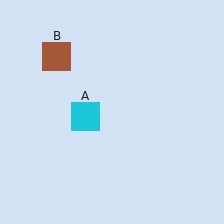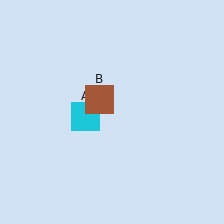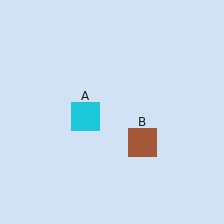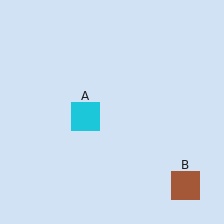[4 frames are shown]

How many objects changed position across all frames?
1 object changed position: brown square (object B).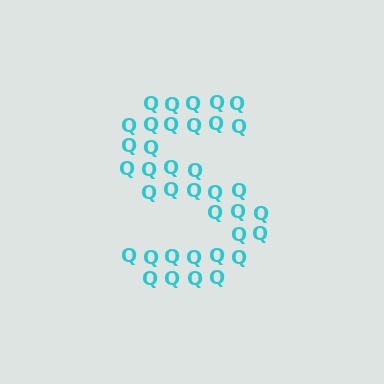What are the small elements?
The small elements are letter Q's.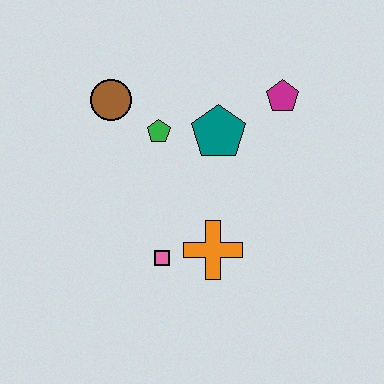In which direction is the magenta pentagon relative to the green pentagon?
The magenta pentagon is to the right of the green pentagon.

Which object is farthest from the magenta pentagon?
The pink square is farthest from the magenta pentagon.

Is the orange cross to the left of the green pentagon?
No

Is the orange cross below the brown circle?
Yes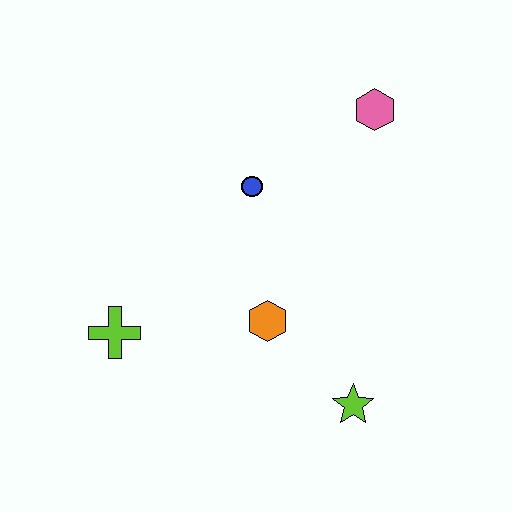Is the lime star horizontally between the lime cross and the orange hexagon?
No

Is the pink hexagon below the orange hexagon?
No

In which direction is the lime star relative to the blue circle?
The lime star is below the blue circle.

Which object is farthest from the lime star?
The pink hexagon is farthest from the lime star.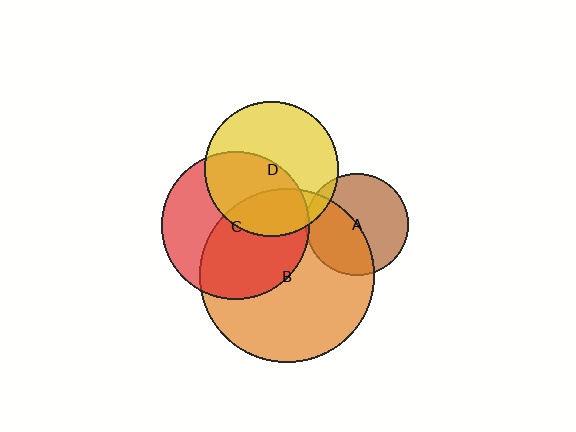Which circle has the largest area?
Circle B (orange).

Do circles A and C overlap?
Yes.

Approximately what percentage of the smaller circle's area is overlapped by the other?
Approximately 5%.